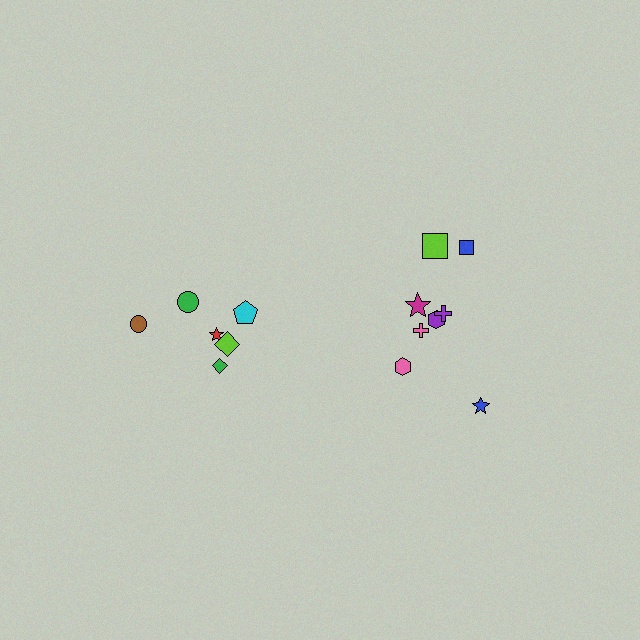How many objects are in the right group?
There are 8 objects.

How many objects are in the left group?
There are 6 objects.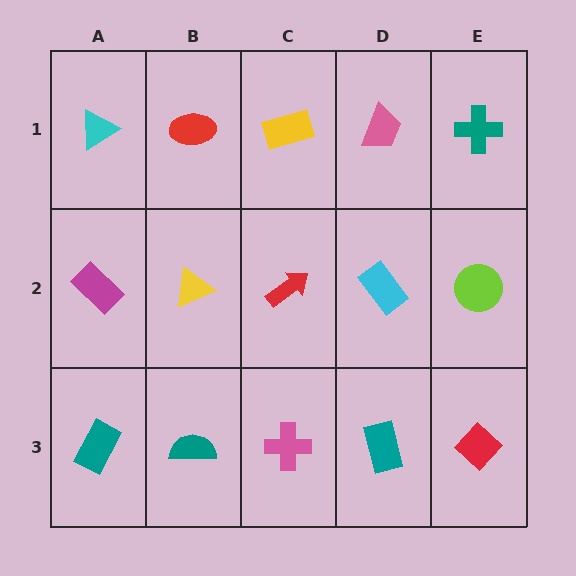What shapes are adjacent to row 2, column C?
A yellow rectangle (row 1, column C), a pink cross (row 3, column C), a yellow triangle (row 2, column B), a cyan rectangle (row 2, column D).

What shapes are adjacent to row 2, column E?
A teal cross (row 1, column E), a red diamond (row 3, column E), a cyan rectangle (row 2, column D).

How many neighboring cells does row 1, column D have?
3.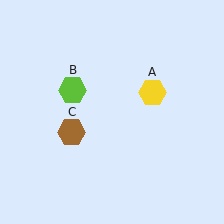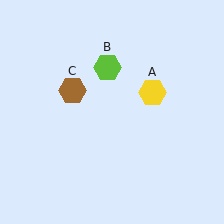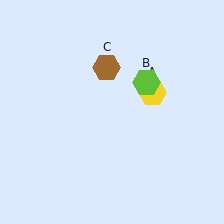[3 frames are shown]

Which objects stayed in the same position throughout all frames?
Yellow hexagon (object A) remained stationary.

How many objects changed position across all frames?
2 objects changed position: lime hexagon (object B), brown hexagon (object C).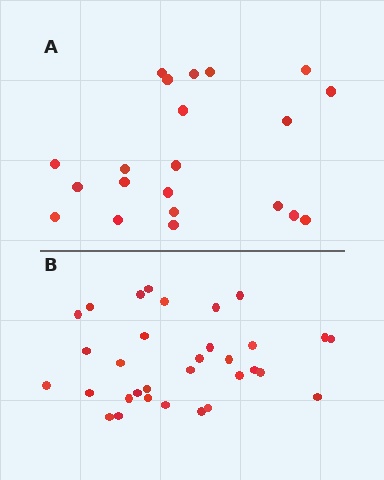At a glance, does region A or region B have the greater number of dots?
Region B (the bottom region) has more dots.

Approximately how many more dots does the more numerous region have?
Region B has roughly 12 or so more dots than region A.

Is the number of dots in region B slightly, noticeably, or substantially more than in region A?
Region B has substantially more. The ratio is roughly 1.5 to 1.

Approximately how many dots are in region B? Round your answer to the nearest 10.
About 30 dots. (The exact count is 32, which rounds to 30.)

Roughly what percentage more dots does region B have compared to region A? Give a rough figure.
About 50% more.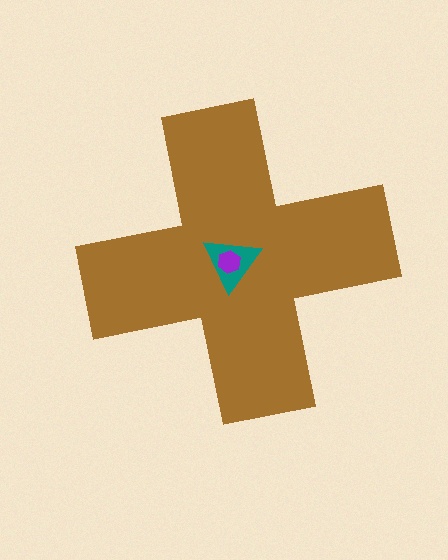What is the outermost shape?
The brown cross.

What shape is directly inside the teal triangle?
The purple hexagon.